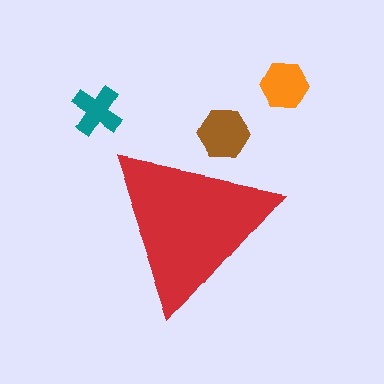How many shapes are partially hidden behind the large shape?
1 shape is partially hidden.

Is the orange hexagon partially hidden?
No, the orange hexagon is fully visible.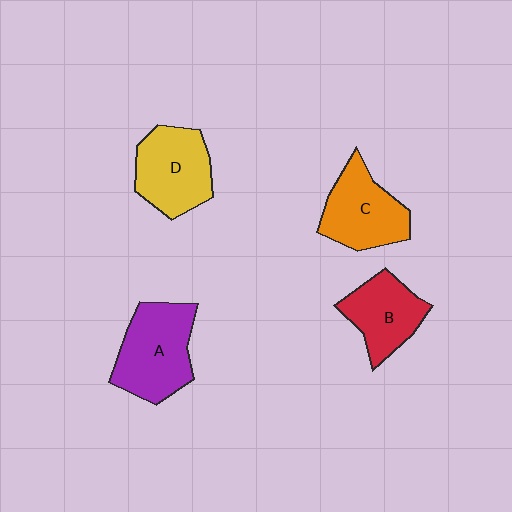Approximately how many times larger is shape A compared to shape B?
Approximately 1.3 times.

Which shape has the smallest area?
Shape B (red).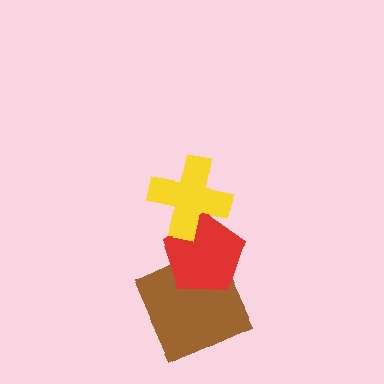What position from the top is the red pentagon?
The red pentagon is 2nd from the top.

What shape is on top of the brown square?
The red pentagon is on top of the brown square.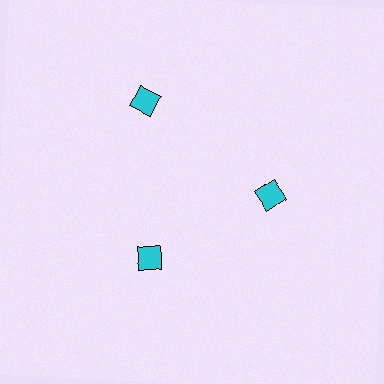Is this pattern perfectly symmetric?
No. The 3 cyan diamonds are arranged in a ring, but one element near the 11 o'clock position is pushed outward from the center, breaking the 3-fold rotational symmetry.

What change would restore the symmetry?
The symmetry would be restored by moving it inward, back onto the ring so that all 3 diamonds sit at equal angles and equal distance from the center.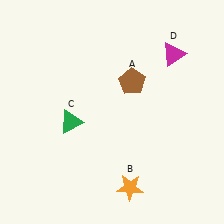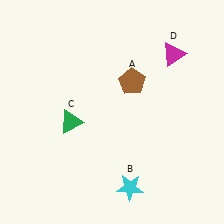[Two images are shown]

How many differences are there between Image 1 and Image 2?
There is 1 difference between the two images.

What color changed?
The star (B) changed from orange in Image 1 to cyan in Image 2.